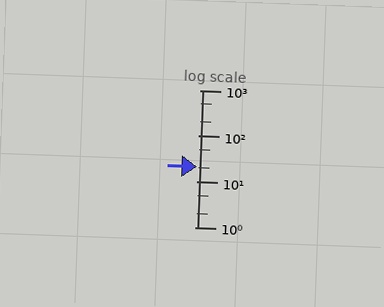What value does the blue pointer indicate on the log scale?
The pointer indicates approximately 21.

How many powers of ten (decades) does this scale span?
The scale spans 3 decades, from 1 to 1000.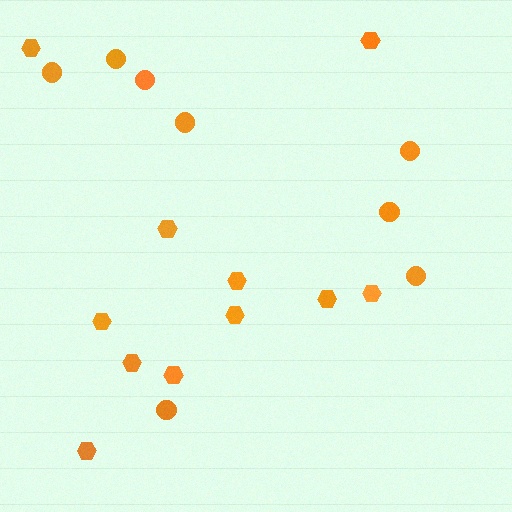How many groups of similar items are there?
There are 2 groups: one group of hexagons (11) and one group of circles (8).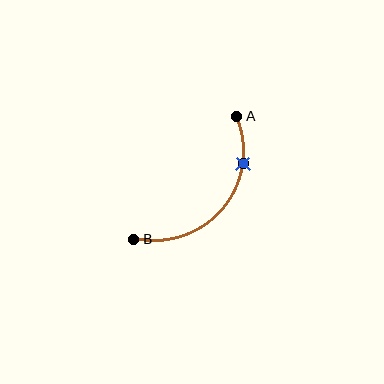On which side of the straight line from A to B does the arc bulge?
The arc bulges below and to the right of the straight line connecting A and B.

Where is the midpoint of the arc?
The arc midpoint is the point on the curve farthest from the straight line joining A and B. It sits below and to the right of that line.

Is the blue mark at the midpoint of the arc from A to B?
No. The blue mark lies on the arc but is closer to endpoint A. The arc midpoint would be at the point on the curve equidistant along the arc from both A and B.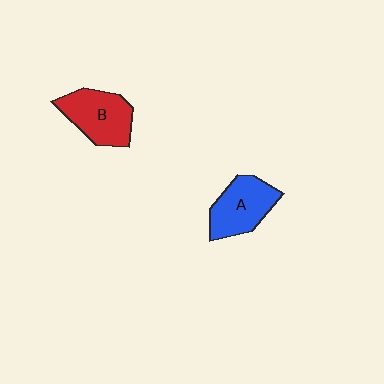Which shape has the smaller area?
Shape A (blue).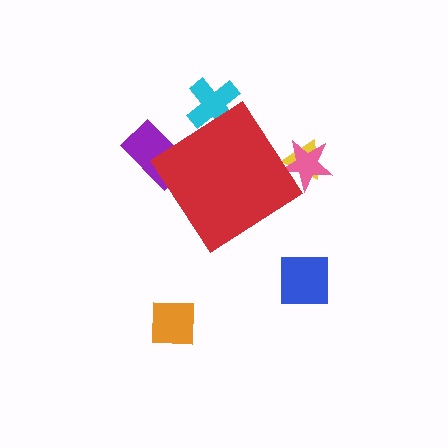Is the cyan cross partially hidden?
Yes, the cyan cross is partially hidden behind the red diamond.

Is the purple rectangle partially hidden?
Yes, the purple rectangle is partially hidden behind the red diamond.